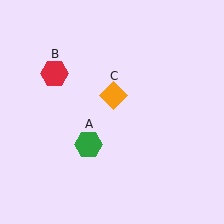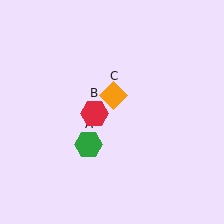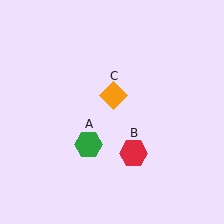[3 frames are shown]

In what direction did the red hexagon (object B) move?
The red hexagon (object B) moved down and to the right.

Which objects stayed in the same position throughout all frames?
Green hexagon (object A) and orange diamond (object C) remained stationary.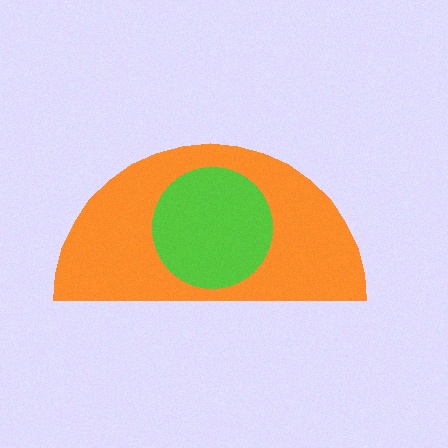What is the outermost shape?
The orange semicircle.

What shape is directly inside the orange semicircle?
The lime circle.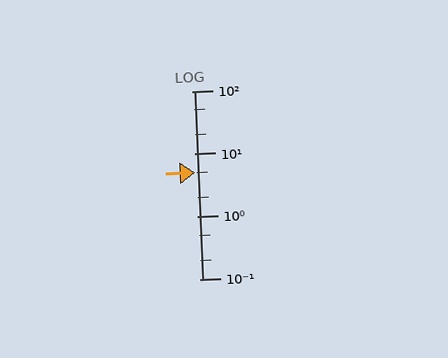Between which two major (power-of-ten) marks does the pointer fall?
The pointer is between 1 and 10.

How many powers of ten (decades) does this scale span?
The scale spans 3 decades, from 0.1 to 100.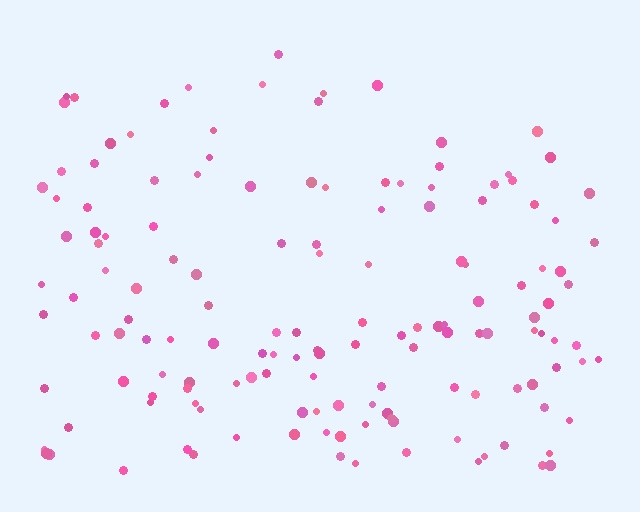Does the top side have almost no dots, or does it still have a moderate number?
Still a moderate number, just noticeably fewer than the bottom.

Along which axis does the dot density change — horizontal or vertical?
Vertical.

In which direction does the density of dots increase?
From top to bottom, with the bottom side densest.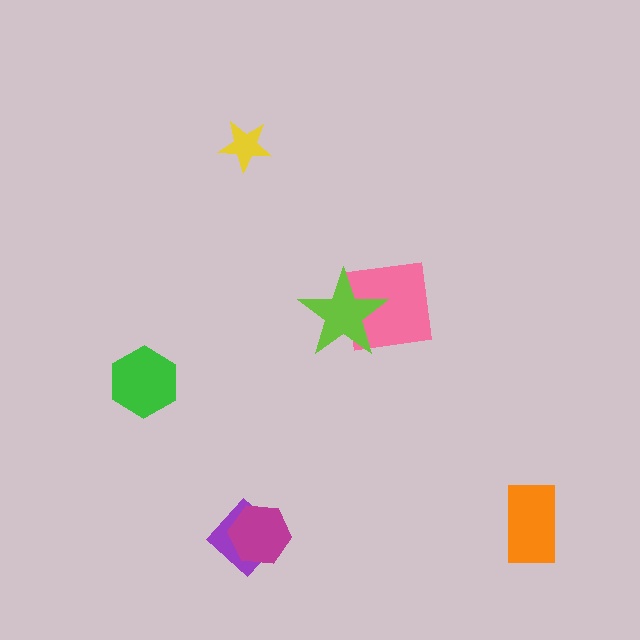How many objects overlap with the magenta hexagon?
1 object overlaps with the magenta hexagon.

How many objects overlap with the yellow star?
0 objects overlap with the yellow star.